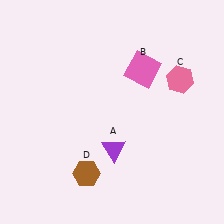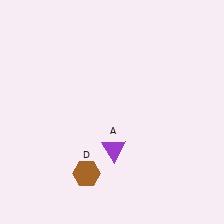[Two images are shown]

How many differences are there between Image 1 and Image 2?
There are 2 differences between the two images.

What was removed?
The pink hexagon (C), the pink square (B) were removed in Image 2.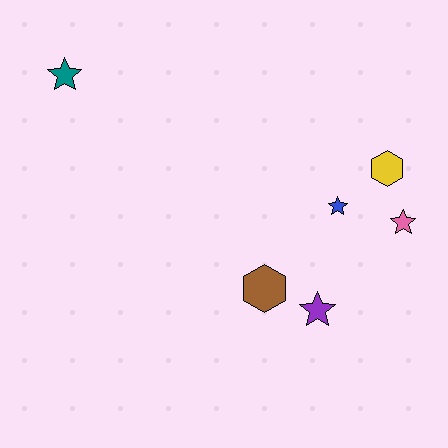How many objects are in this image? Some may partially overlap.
There are 6 objects.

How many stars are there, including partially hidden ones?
There are 4 stars.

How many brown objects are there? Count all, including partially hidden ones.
There is 1 brown object.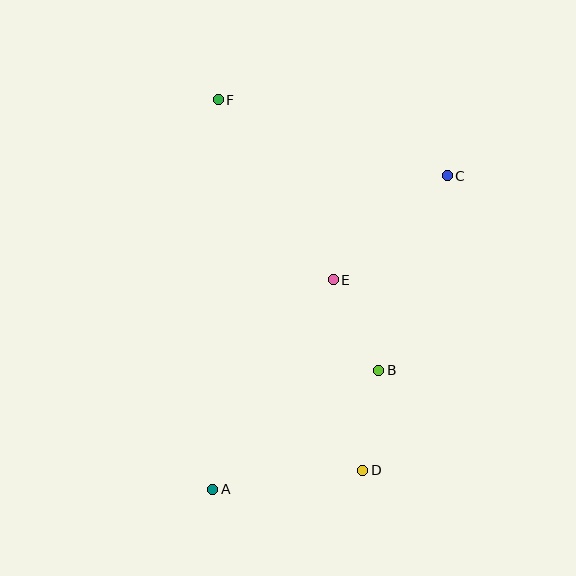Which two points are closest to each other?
Points B and D are closest to each other.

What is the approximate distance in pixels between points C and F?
The distance between C and F is approximately 242 pixels.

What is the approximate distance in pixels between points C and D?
The distance between C and D is approximately 306 pixels.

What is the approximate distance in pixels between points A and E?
The distance between A and E is approximately 242 pixels.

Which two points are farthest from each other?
Points D and F are farthest from each other.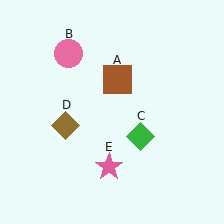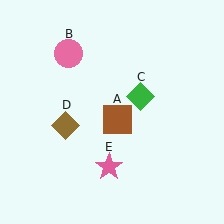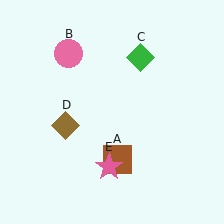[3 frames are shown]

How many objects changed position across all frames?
2 objects changed position: brown square (object A), green diamond (object C).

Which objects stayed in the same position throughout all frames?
Pink circle (object B) and brown diamond (object D) and pink star (object E) remained stationary.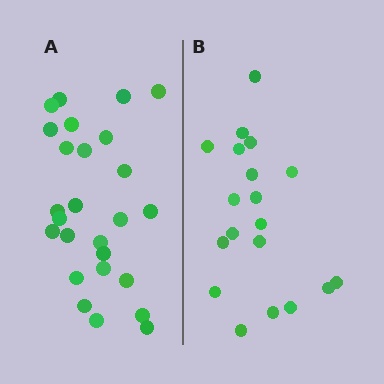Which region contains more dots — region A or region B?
Region A (the left region) has more dots.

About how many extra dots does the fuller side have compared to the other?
Region A has roughly 8 or so more dots than region B.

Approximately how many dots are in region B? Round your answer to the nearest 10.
About 20 dots. (The exact count is 19, which rounds to 20.)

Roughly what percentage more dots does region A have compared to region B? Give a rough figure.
About 35% more.